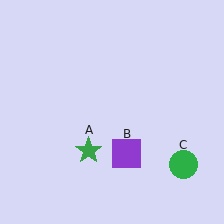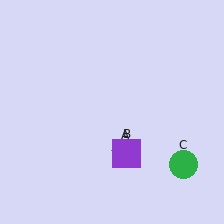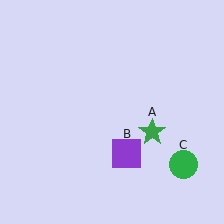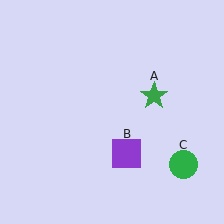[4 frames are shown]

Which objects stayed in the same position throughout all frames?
Purple square (object B) and green circle (object C) remained stationary.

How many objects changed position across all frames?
1 object changed position: green star (object A).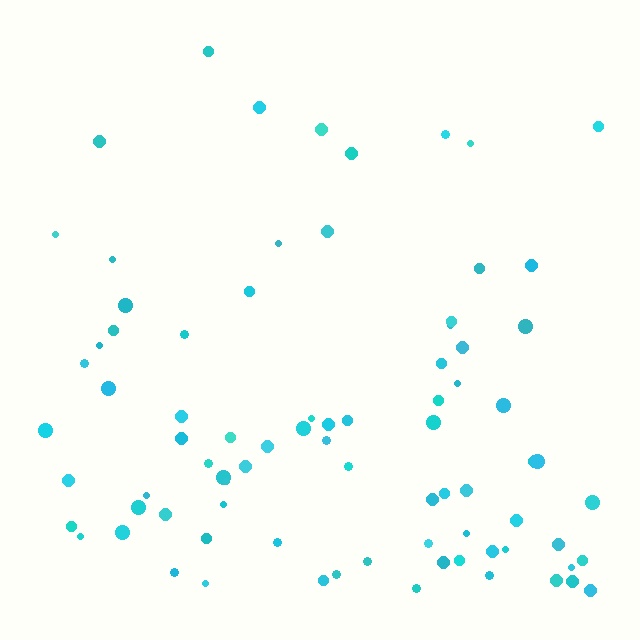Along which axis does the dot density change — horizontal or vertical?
Vertical.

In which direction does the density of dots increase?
From top to bottom, with the bottom side densest.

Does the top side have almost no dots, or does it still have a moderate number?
Still a moderate number, just noticeably fewer than the bottom.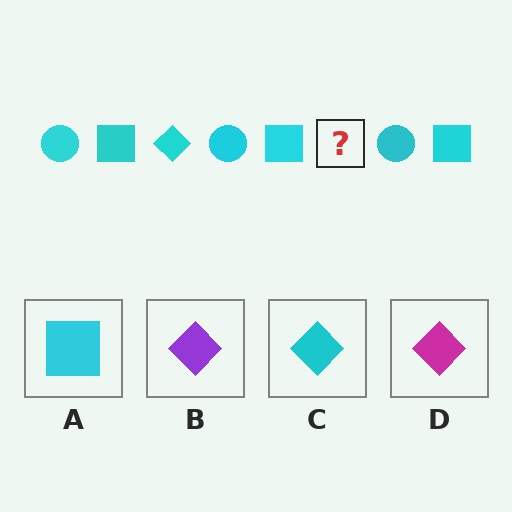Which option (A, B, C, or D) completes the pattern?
C.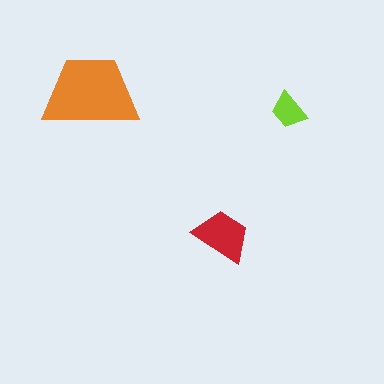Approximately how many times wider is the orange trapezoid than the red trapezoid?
About 1.5 times wider.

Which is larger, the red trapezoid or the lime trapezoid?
The red one.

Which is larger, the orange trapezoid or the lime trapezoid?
The orange one.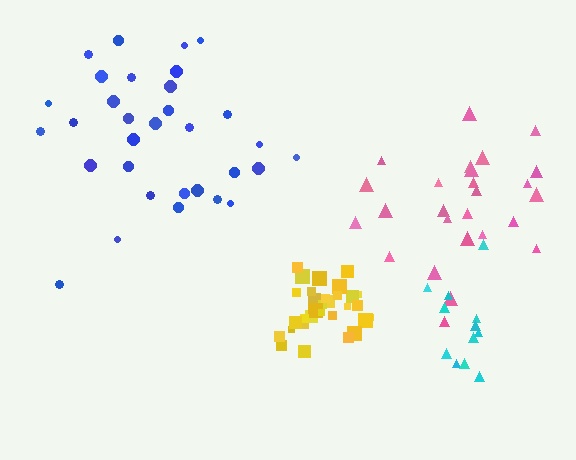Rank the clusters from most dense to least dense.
yellow, cyan, blue, pink.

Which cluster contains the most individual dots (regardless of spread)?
Blue (32).